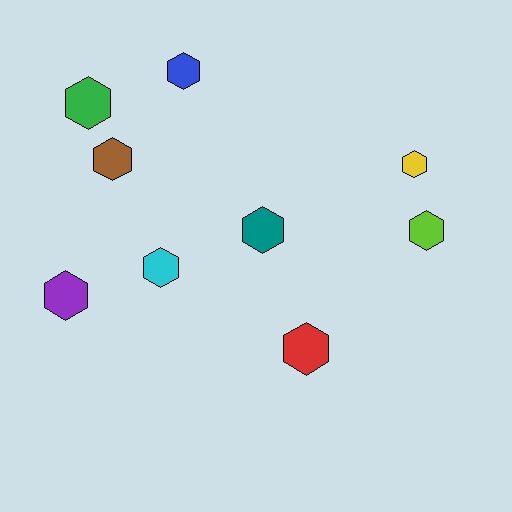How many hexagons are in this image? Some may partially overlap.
There are 9 hexagons.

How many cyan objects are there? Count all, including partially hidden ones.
There is 1 cyan object.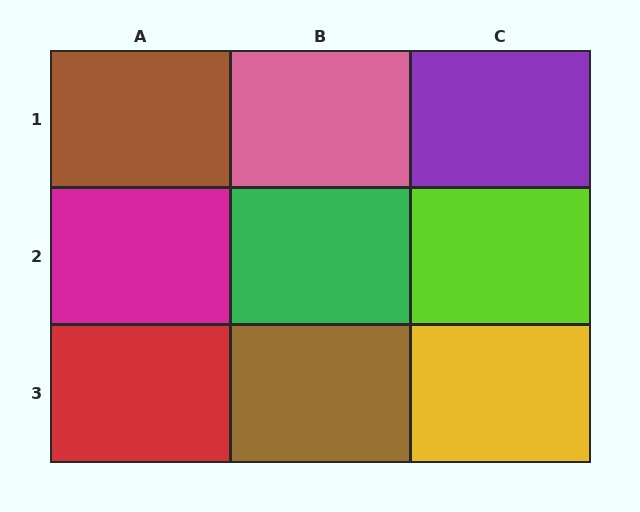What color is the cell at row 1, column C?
Purple.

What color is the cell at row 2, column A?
Magenta.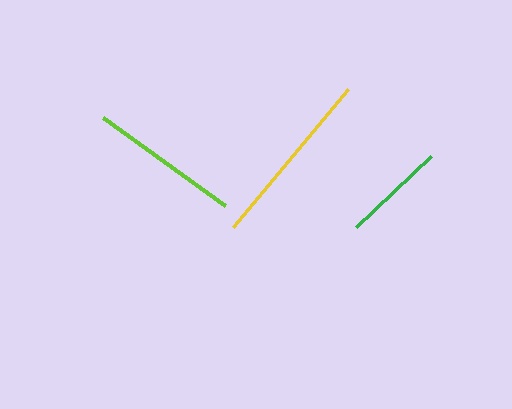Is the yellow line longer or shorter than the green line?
The yellow line is longer than the green line.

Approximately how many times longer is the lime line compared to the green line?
The lime line is approximately 1.5 times the length of the green line.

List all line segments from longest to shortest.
From longest to shortest: yellow, lime, green.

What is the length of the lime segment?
The lime segment is approximately 151 pixels long.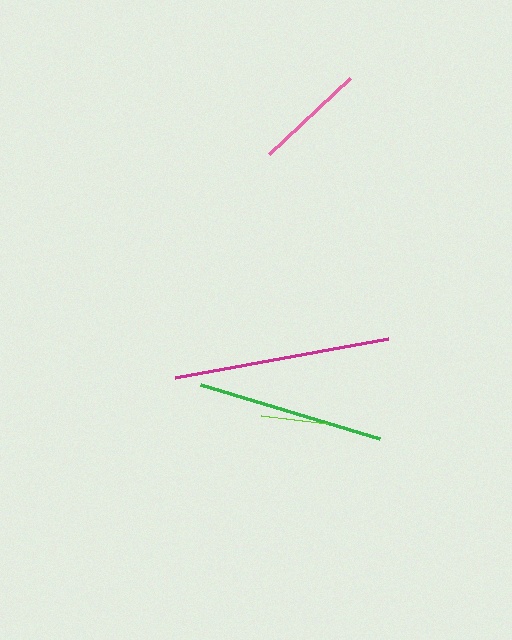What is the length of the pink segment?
The pink segment is approximately 112 pixels long.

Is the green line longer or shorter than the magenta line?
The magenta line is longer than the green line.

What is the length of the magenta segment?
The magenta segment is approximately 217 pixels long.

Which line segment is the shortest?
The lime line is the shortest at approximately 66 pixels.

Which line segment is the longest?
The magenta line is the longest at approximately 217 pixels.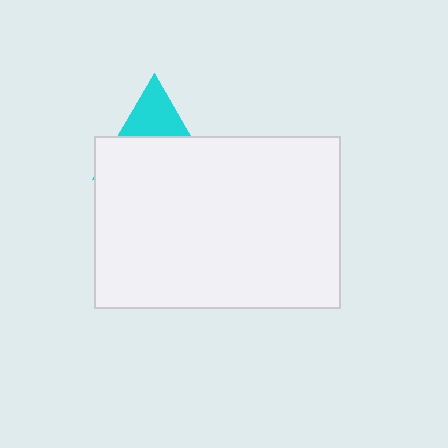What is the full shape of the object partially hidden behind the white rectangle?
The partially hidden object is a cyan triangle.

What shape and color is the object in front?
The object in front is a white rectangle.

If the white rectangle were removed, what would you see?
You would see the complete cyan triangle.